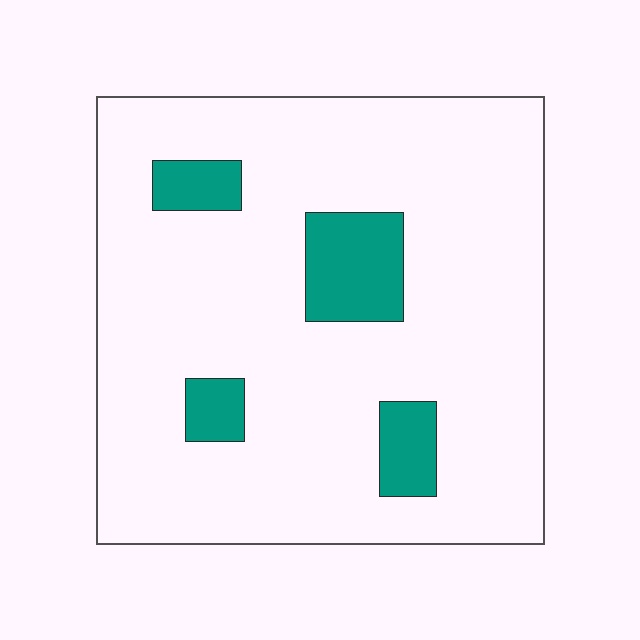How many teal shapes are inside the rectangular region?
4.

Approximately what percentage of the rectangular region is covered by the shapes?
Approximately 10%.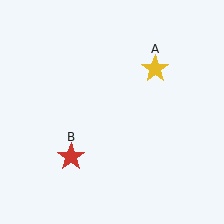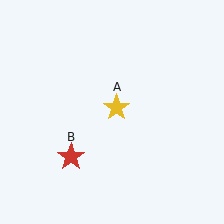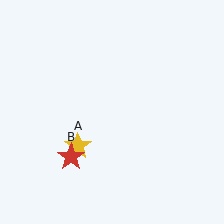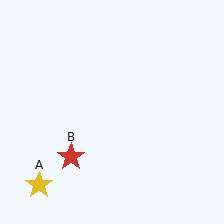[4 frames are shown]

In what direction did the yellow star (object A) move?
The yellow star (object A) moved down and to the left.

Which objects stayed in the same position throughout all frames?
Red star (object B) remained stationary.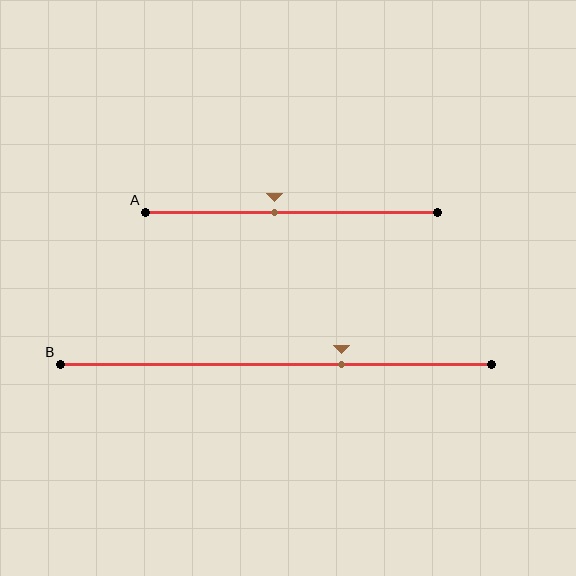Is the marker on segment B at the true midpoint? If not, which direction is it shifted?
No, the marker on segment B is shifted to the right by about 15% of the segment length.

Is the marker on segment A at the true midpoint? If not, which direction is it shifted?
No, the marker on segment A is shifted to the left by about 6% of the segment length.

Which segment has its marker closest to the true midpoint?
Segment A has its marker closest to the true midpoint.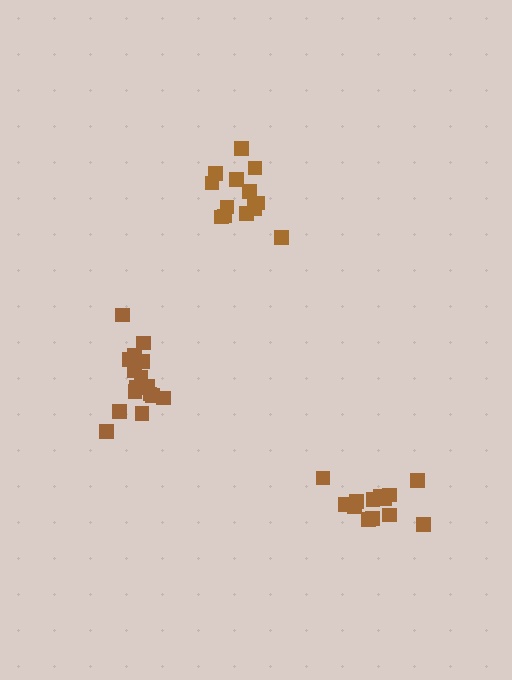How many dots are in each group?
Group 1: 13 dots, Group 2: 17 dots, Group 3: 14 dots (44 total).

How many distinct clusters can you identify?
There are 3 distinct clusters.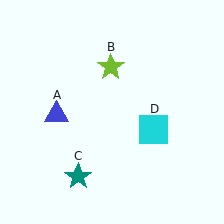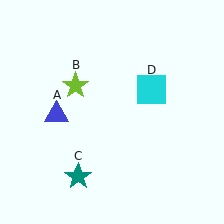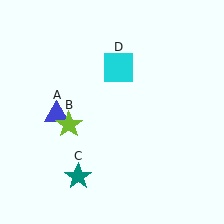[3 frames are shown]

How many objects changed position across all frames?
2 objects changed position: lime star (object B), cyan square (object D).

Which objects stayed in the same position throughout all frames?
Blue triangle (object A) and teal star (object C) remained stationary.